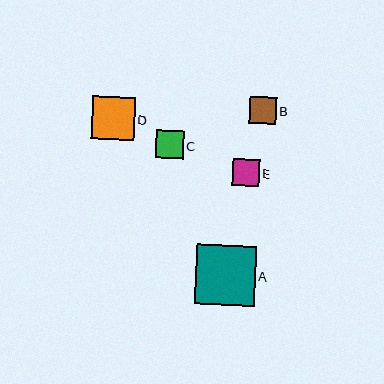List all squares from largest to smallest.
From largest to smallest: A, D, C, B, E.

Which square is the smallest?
Square E is the smallest with a size of approximately 26 pixels.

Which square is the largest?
Square A is the largest with a size of approximately 60 pixels.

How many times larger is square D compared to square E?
Square D is approximately 1.6 times the size of square E.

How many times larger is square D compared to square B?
Square D is approximately 1.6 times the size of square B.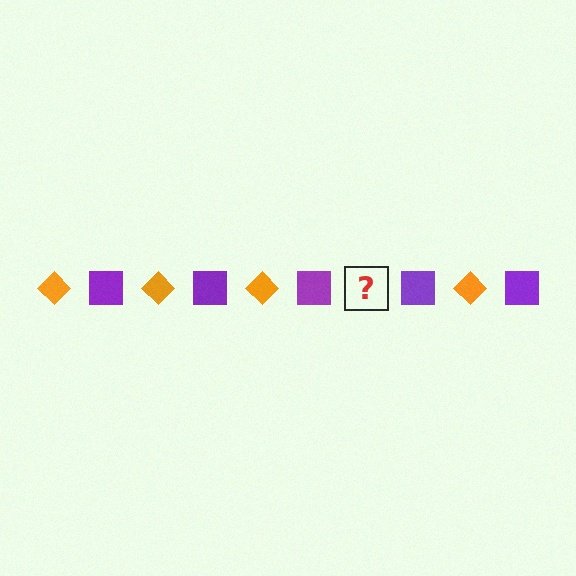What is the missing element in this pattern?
The missing element is an orange diamond.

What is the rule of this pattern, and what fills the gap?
The rule is that the pattern alternates between orange diamond and purple square. The gap should be filled with an orange diamond.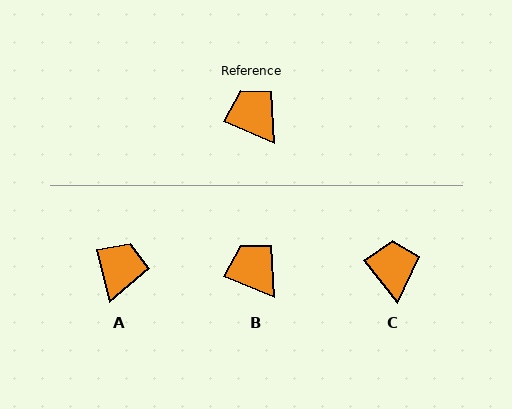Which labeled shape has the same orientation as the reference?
B.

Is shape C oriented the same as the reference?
No, it is off by about 29 degrees.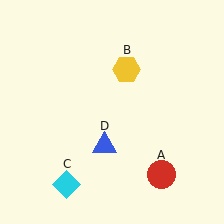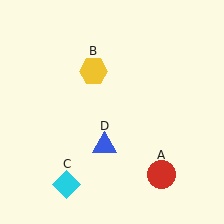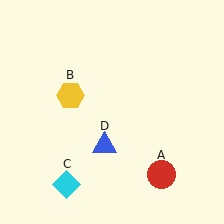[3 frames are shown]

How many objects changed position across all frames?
1 object changed position: yellow hexagon (object B).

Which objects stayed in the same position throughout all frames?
Red circle (object A) and cyan diamond (object C) and blue triangle (object D) remained stationary.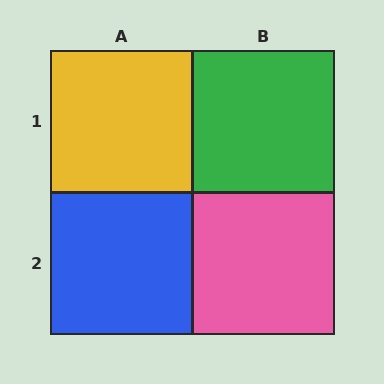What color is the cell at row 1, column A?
Yellow.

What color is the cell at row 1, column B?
Green.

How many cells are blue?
1 cell is blue.